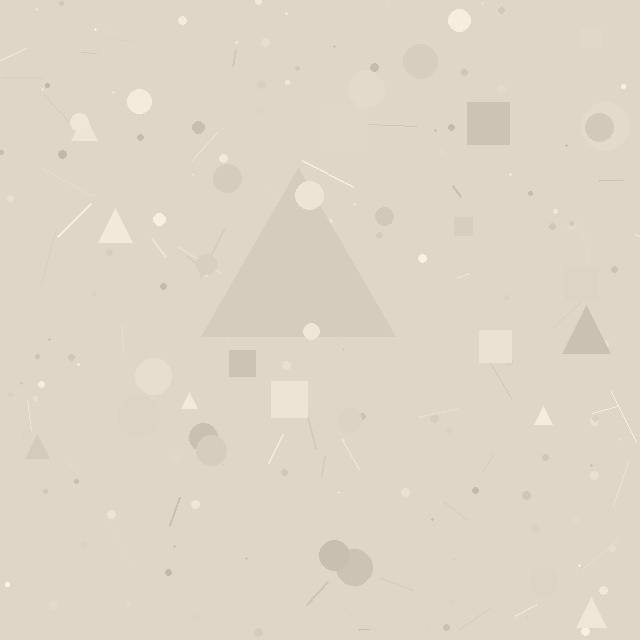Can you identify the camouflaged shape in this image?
The camouflaged shape is a triangle.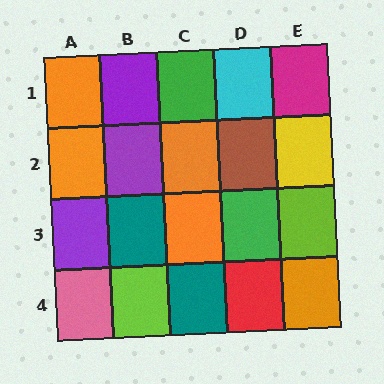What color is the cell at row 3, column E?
Lime.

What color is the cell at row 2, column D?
Brown.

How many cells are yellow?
1 cell is yellow.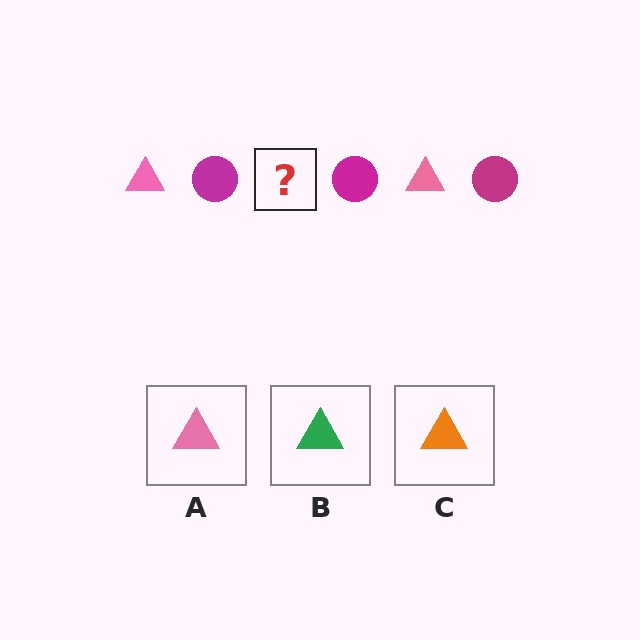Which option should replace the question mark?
Option A.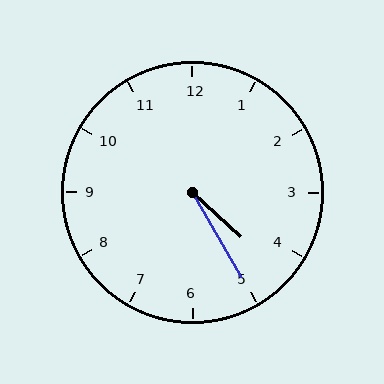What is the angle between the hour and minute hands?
Approximately 18 degrees.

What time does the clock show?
4:25.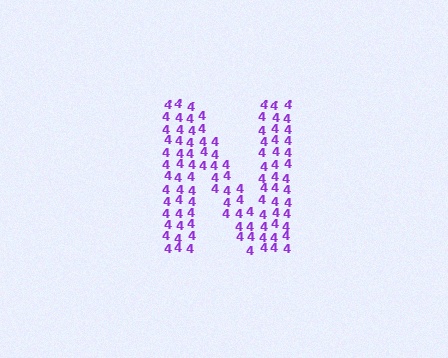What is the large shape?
The large shape is the letter N.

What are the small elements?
The small elements are digit 4's.